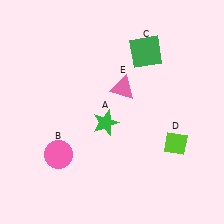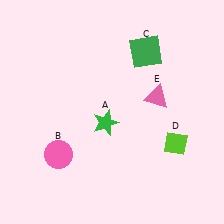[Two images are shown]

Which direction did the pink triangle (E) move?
The pink triangle (E) moved right.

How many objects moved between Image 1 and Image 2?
1 object moved between the two images.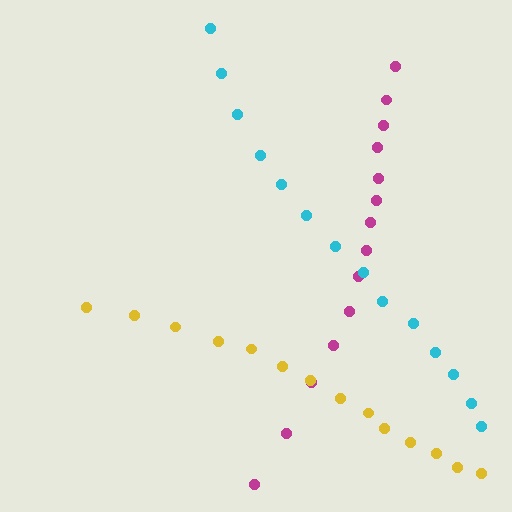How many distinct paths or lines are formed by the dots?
There are 3 distinct paths.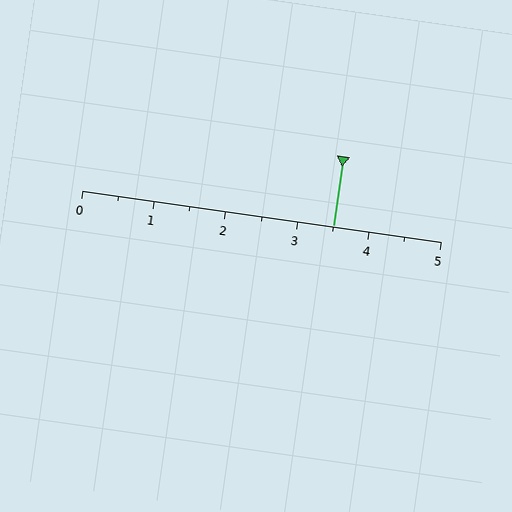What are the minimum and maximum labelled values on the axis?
The axis runs from 0 to 5.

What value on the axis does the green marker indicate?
The marker indicates approximately 3.5.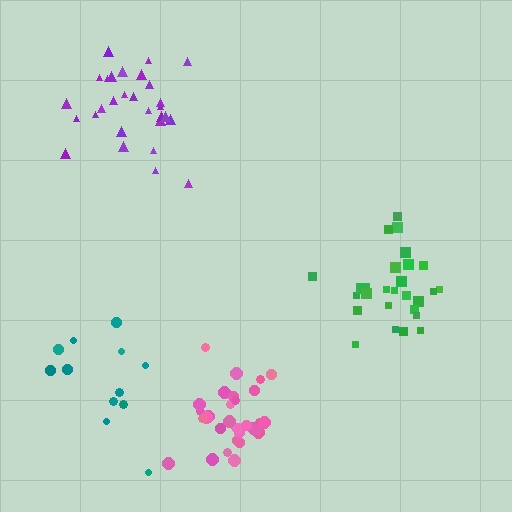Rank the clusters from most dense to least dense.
pink, purple, green, teal.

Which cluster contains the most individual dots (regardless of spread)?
Pink (31).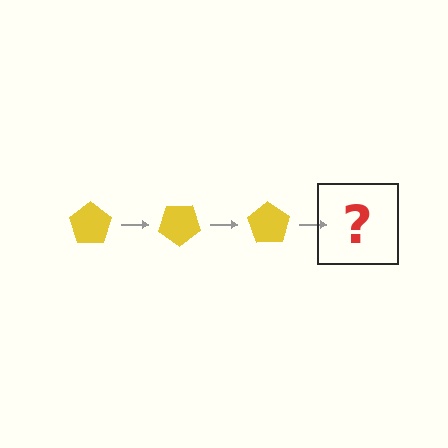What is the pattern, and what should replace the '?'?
The pattern is that the pentagon rotates 35 degrees each step. The '?' should be a yellow pentagon rotated 105 degrees.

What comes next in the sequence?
The next element should be a yellow pentagon rotated 105 degrees.